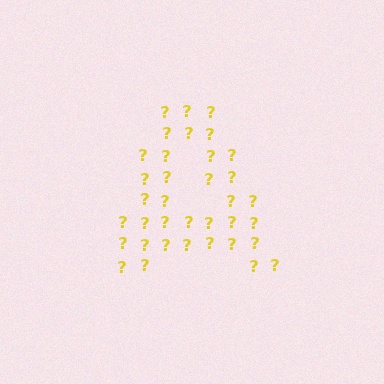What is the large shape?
The large shape is the letter A.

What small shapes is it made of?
It is made of small question marks.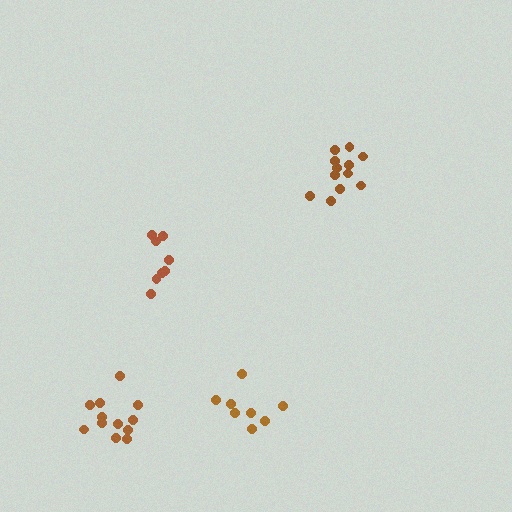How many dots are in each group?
Group 1: 8 dots, Group 2: 12 dots, Group 3: 12 dots, Group 4: 8 dots (40 total).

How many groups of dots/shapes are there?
There are 4 groups.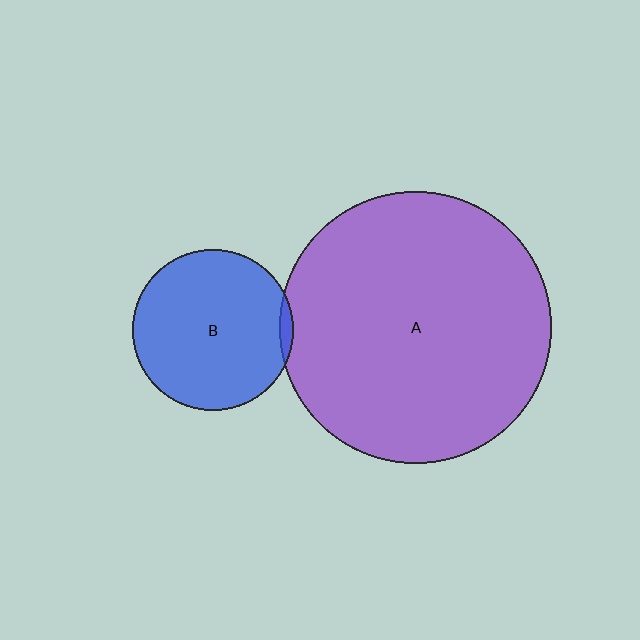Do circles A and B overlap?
Yes.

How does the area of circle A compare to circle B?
Approximately 2.9 times.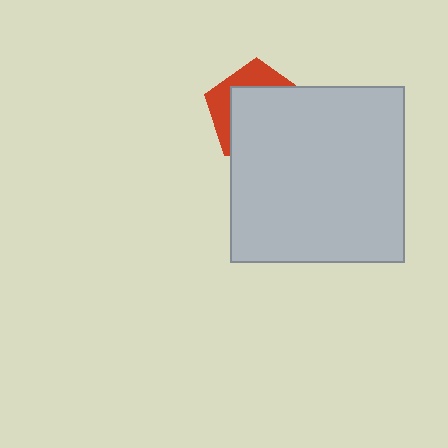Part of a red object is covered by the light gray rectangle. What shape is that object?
It is a pentagon.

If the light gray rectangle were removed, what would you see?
You would see the complete red pentagon.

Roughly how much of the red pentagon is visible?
A small part of it is visible (roughly 31%).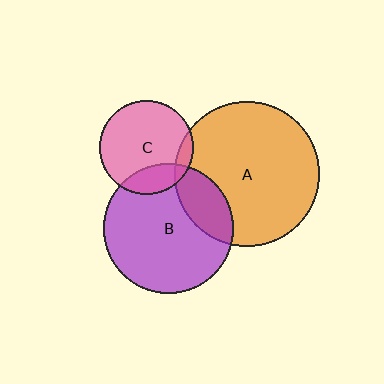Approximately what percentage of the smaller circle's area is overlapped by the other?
Approximately 20%.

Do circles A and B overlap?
Yes.